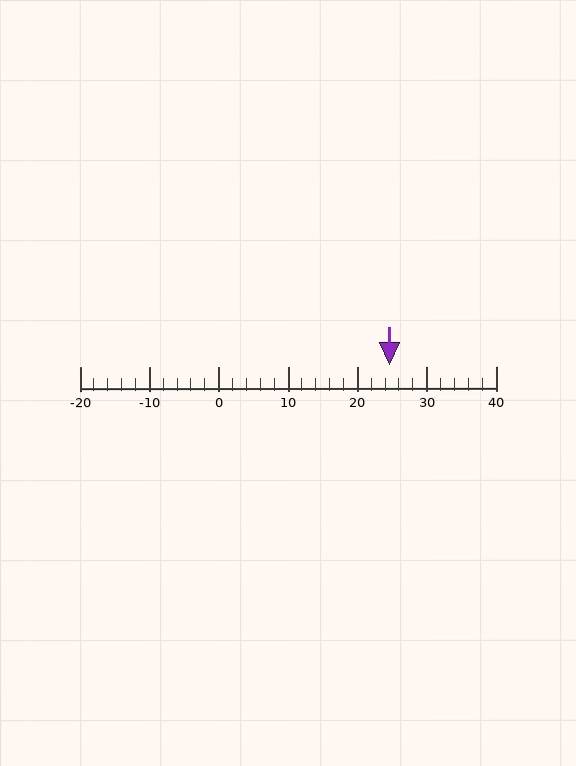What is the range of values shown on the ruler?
The ruler shows values from -20 to 40.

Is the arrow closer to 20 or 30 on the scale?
The arrow is closer to 20.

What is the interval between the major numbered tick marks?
The major tick marks are spaced 10 units apart.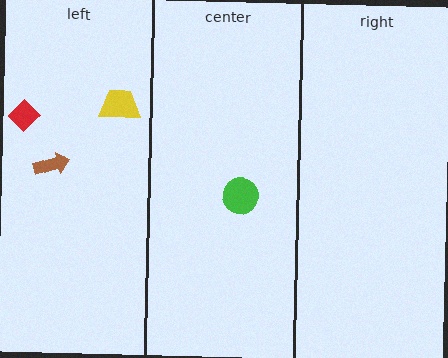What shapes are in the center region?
The green circle.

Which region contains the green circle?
The center region.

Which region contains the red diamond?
The left region.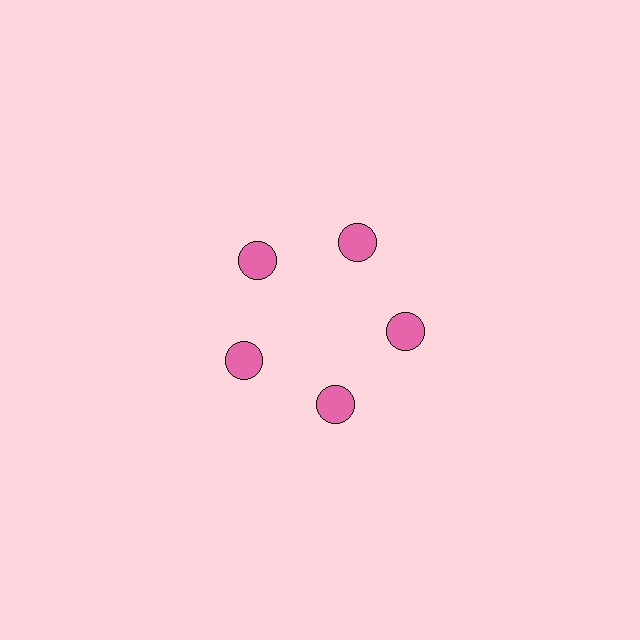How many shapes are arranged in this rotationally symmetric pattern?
There are 5 shapes, arranged in 5 groups of 1.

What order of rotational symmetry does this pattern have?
This pattern has 5-fold rotational symmetry.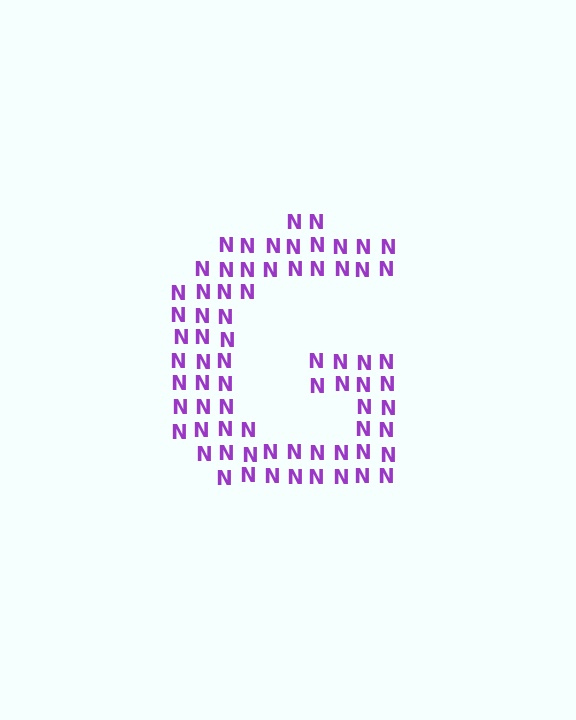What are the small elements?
The small elements are letter N's.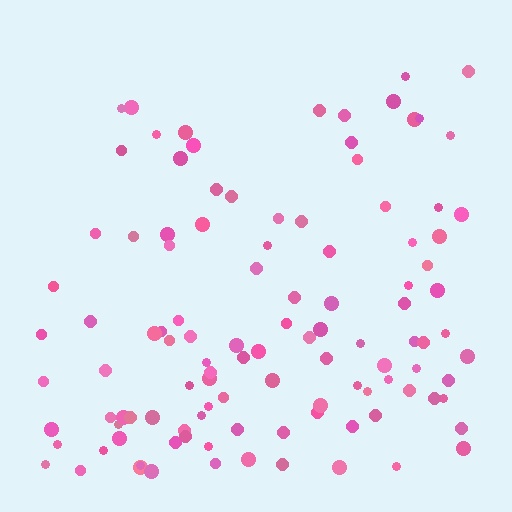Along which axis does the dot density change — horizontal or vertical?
Vertical.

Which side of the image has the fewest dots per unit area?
The top.